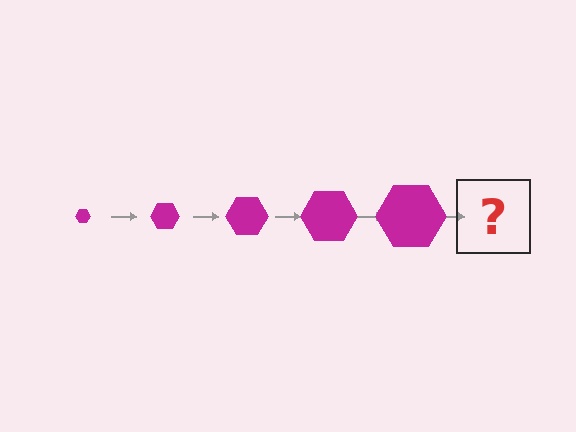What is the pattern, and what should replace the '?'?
The pattern is that the hexagon gets progressively larger each step. The '?' should be a magenta hexagon, larger than the previous one.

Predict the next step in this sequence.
The next step is a magenta hexagon, larger than the previous one.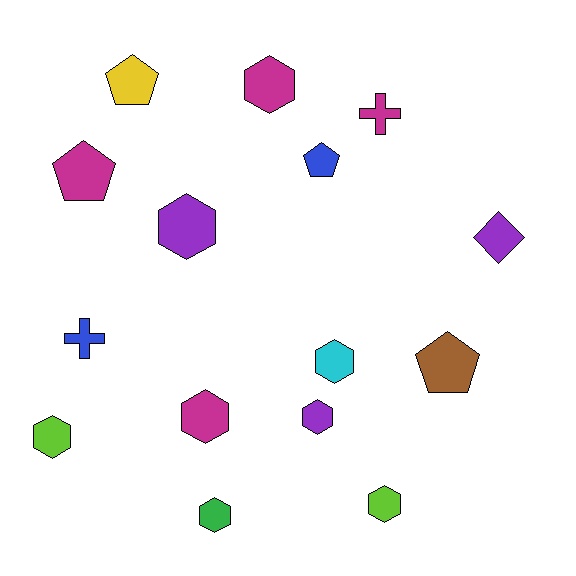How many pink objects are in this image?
There are no pink objects.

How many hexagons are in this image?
There are 8 hexagons.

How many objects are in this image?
There are 15 objects.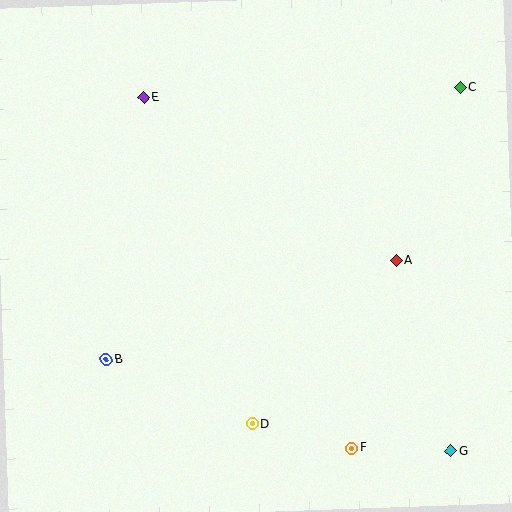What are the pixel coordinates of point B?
Point B is at (106, 359).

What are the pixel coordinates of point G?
Point G is at (451, 451).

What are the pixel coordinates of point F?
Point F is at (352, 448).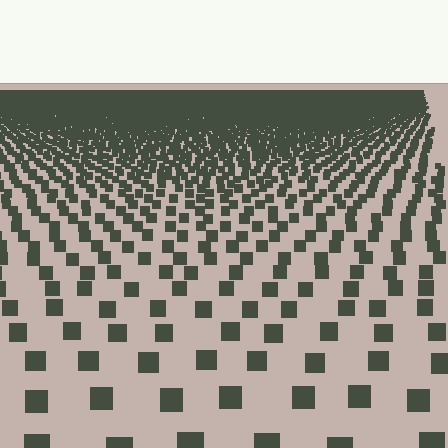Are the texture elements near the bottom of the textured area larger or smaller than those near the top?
Larger. Near the bottom, elements are closer to the viewer and appear at a bigger on-screen size.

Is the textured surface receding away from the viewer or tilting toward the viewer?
The surface is receding away from the viewer. Texture elements get smaller and denser toward the top.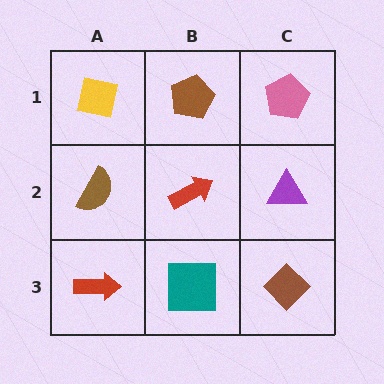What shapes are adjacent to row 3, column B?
A red arrow (row 2, column B), a red arrow (row 3, column A), a brown diamond (row 3, column C).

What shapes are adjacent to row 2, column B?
A brown pentagon (row 1, column B), a teal square (row 3, column B), a brown semicircle (row 2, column A), a purple triangle (row 2, column C).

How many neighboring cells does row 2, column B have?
4.